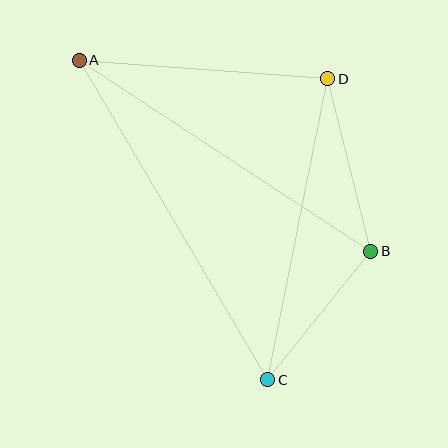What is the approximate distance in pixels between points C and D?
The distance between C and D is approximately 307 pixels.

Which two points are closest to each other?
Points B and C are closest to each other.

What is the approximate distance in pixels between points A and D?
The distance between A and D is approximately 249 pixels.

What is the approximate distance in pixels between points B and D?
The distance between B and D is approximately 178 pixels.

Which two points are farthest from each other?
Points A and C are farthest from each other.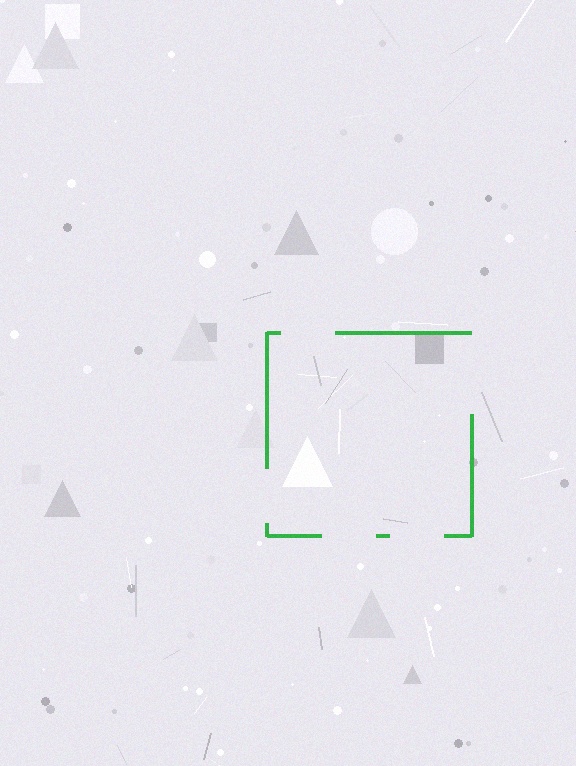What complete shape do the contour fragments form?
The contour fragments form a square.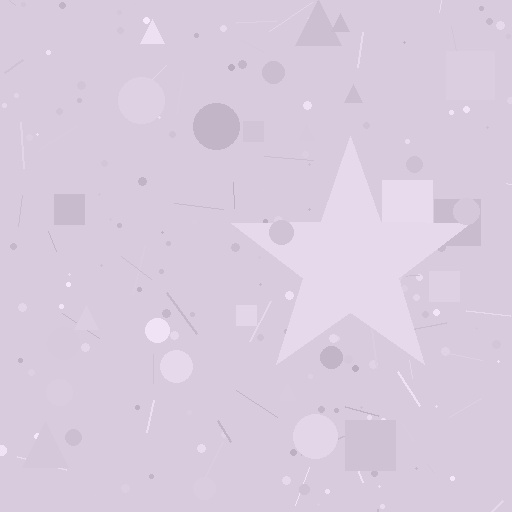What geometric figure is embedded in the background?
A star is embedded in the background.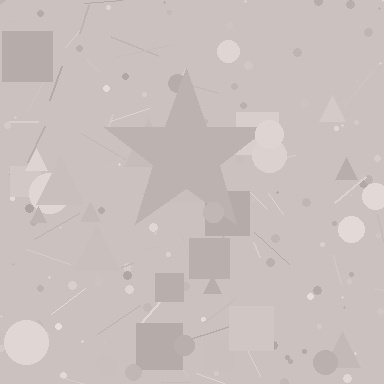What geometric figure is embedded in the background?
A star is embedded in the background.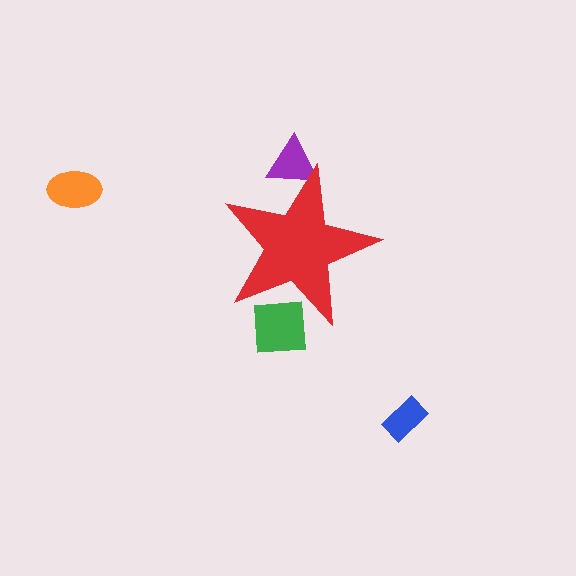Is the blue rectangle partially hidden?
No, the blue rectangle is fully visible.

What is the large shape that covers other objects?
A red star.